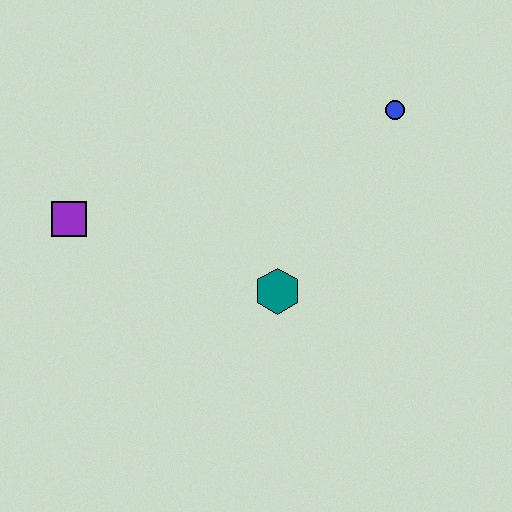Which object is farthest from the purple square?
The blue circle is farthest from the purple square.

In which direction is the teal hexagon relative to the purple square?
The teal hexagon is to the right of the purple square.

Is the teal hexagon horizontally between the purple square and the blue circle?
Yes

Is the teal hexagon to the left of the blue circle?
Yes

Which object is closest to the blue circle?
The teal hexagon is closest to the blue circle.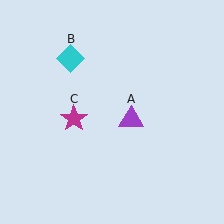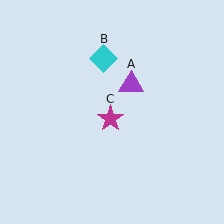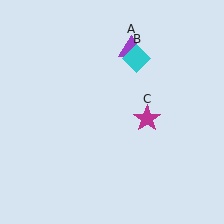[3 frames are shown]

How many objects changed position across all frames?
3 objects changed position: purple triangle (object A), cyan diamond (object B), magenta star (object C).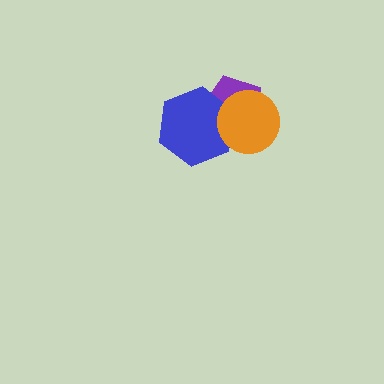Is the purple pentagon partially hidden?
Yes, it is partially covered by another shape.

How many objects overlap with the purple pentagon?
2 objects overlap with the purple pentagon.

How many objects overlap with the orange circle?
2 objects overlap with the orange circle.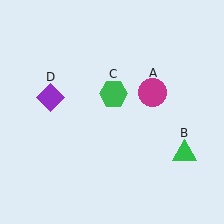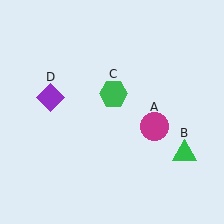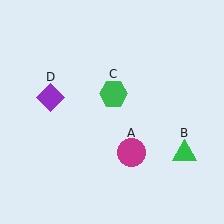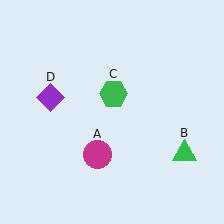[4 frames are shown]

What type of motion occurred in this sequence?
The magenta circle (object A) rotated clockwise around the center of the scene.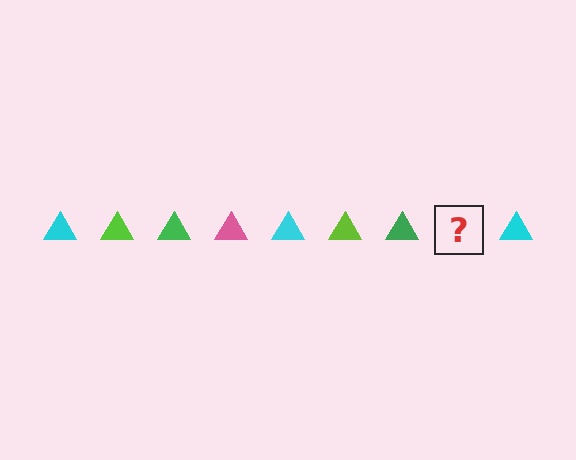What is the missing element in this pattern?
The missing element is a pink triangle.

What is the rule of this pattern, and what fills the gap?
The rule is that the pattern cycles through cyan, lime, green, pink triangles. The gap should be filled with a pink triangle.